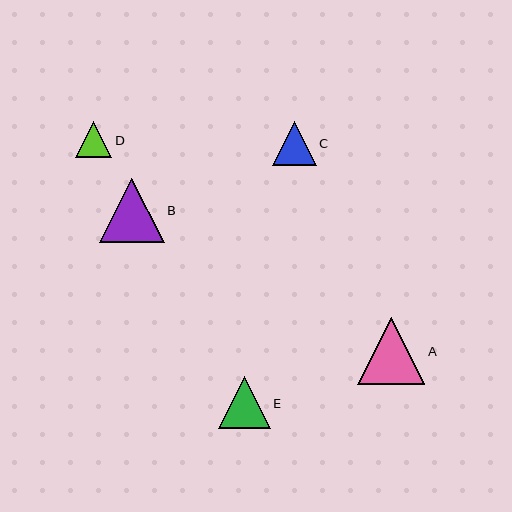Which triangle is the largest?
Triangle A is the largest with a size of approximately 67 pixels.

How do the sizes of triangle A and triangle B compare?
Triangle A and triangle B are approximately the same size.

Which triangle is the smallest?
Triangle D is the smallest with a size of approximately 36 pixels.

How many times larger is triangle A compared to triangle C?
Triangle A is approximately 1.5 times the size of triangle C.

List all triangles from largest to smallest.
From largest to smallest: A, B, E, C, D.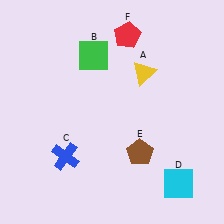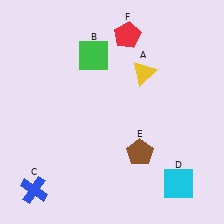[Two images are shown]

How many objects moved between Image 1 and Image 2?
1 object moved between the two images.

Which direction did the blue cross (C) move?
The blue cross (C) moved down.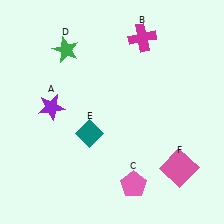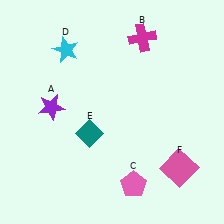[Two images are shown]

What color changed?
The star (D) changed from green in Image 1 to cyan in Image 2.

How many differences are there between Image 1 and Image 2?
There is 1 difference between the two images.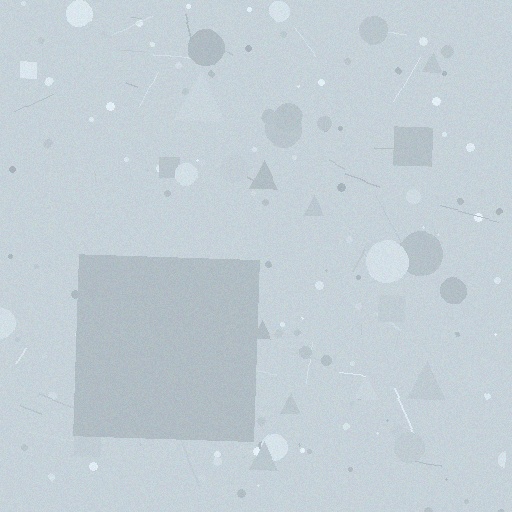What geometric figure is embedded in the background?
A square is embedded in the background.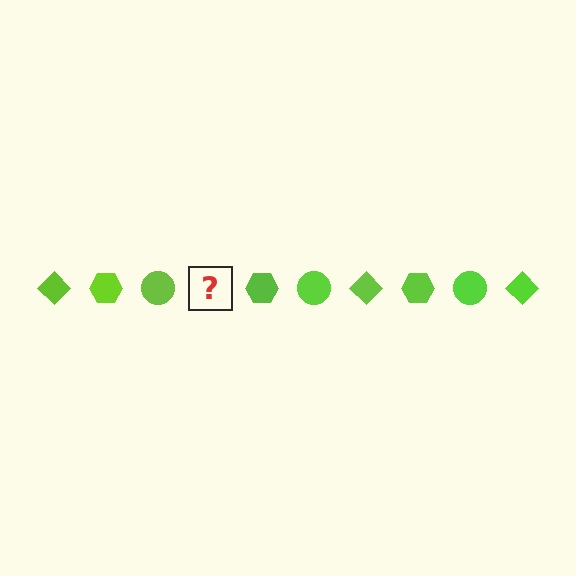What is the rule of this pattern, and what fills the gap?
The rule is that the pattern cycles through diamond, hexagon, circle shapes in lime. The gap should be filled with a lime diamond.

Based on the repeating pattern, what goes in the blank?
The blank should be a lime diamond.